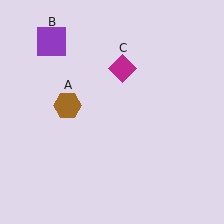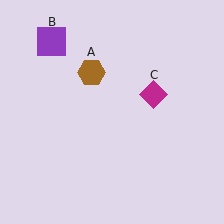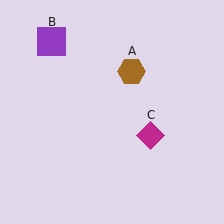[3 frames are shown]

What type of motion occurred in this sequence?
The brown hexagon (object A), magenta diamond (object C) rotated clockwise around the center of the scene.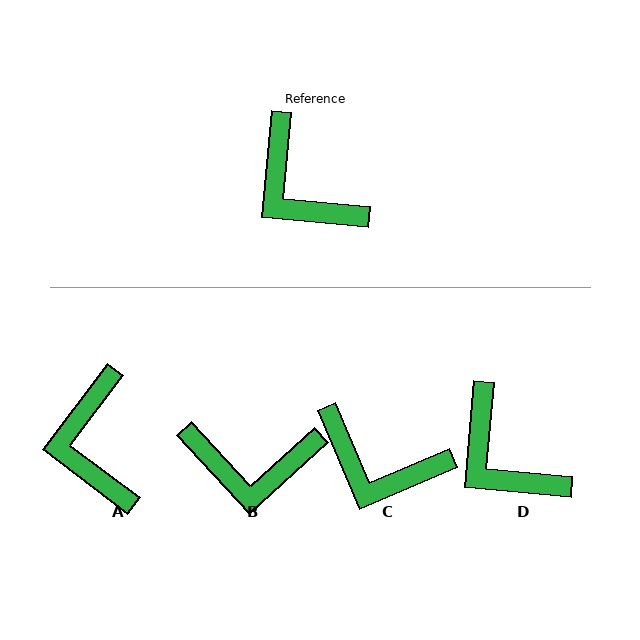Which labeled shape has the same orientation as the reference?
D.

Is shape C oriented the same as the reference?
No, it is off by about 28 degrees.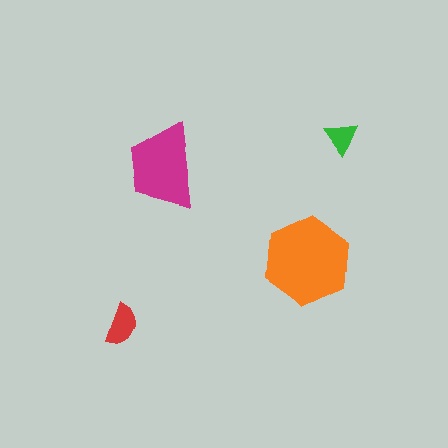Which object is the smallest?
The green triangle.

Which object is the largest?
The orange hexagon.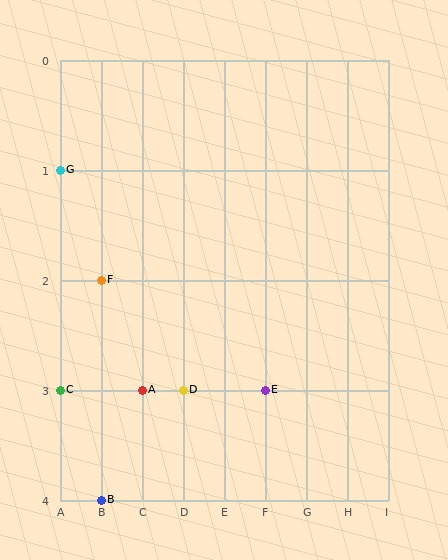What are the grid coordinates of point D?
Point D is at grid coordinates (D, 3).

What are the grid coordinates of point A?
Point A is at grid coordinates (C, 3).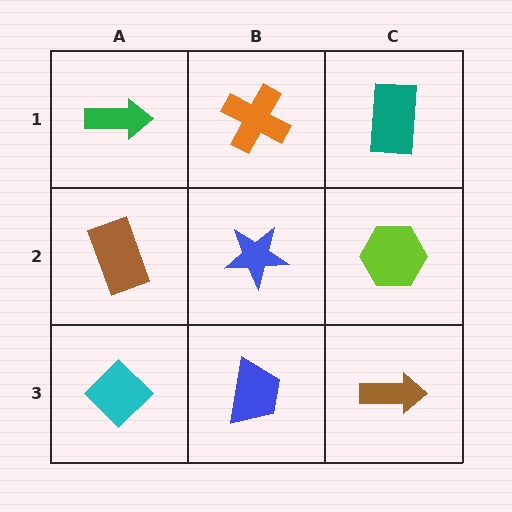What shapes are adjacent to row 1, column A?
A brown rectangle (row 2, column A), an orange cross (row 1, column B).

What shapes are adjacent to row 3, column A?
A brown rectangle (row 2, column A), a blue trapezoid (row 3, column B).